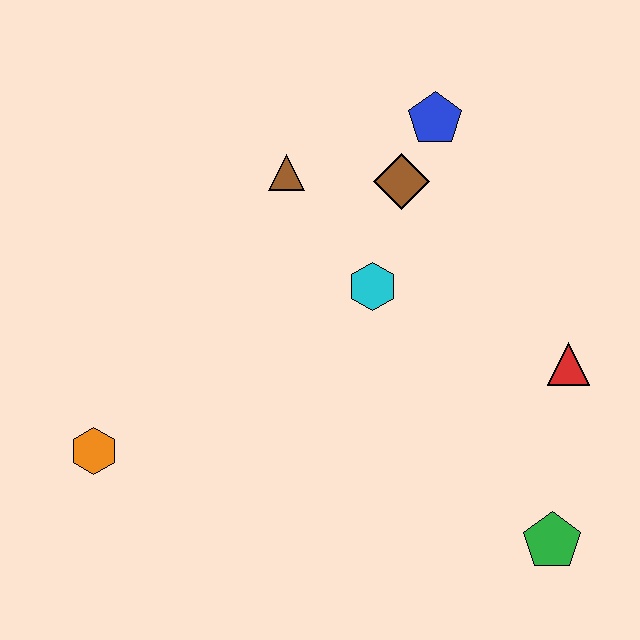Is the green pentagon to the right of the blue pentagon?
Yes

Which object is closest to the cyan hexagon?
The brown diamond is closest to the cyan hexagon.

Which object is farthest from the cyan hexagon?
The orange hexagon is farthest from the cyan hexagon.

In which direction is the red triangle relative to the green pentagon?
The red triangle is above the green pentagon.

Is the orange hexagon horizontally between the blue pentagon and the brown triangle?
No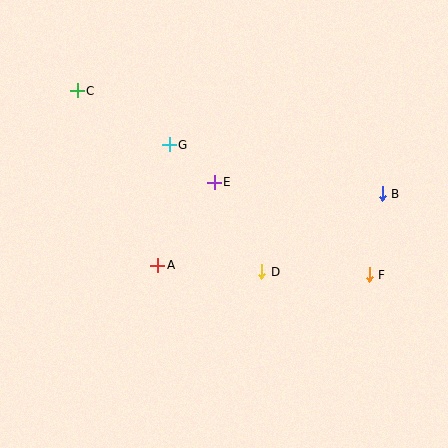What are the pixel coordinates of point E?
Point E is at (214, 182).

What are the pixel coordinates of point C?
Point C is at (77, 91).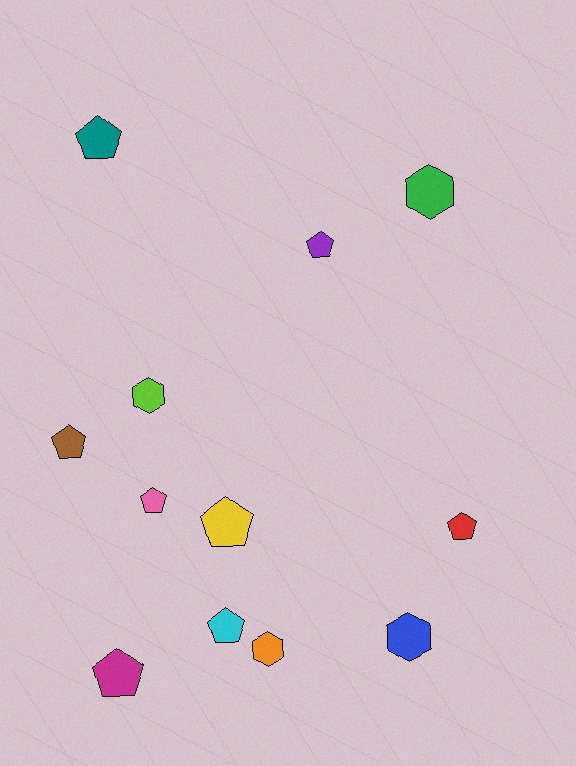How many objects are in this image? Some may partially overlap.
There are 12 objects.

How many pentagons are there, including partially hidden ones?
There are 8 pentagons.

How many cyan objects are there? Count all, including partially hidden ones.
There is 1 cyan object.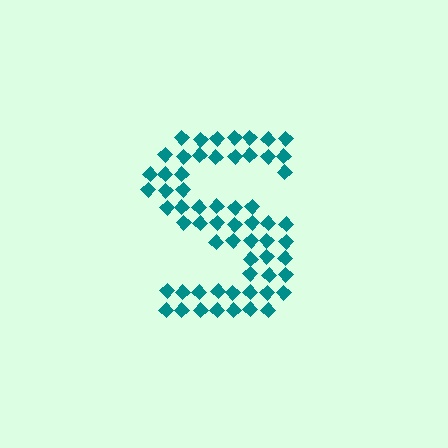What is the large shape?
The large shape is the letter S.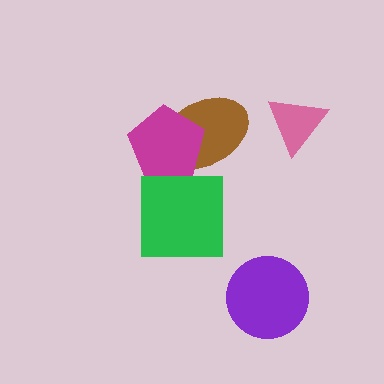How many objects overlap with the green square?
0 objects overlap with the green square.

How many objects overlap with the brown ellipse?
1 object overlaps with the brown ellipse.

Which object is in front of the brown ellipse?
The magenta pentagon is in front of the brown ellipse.